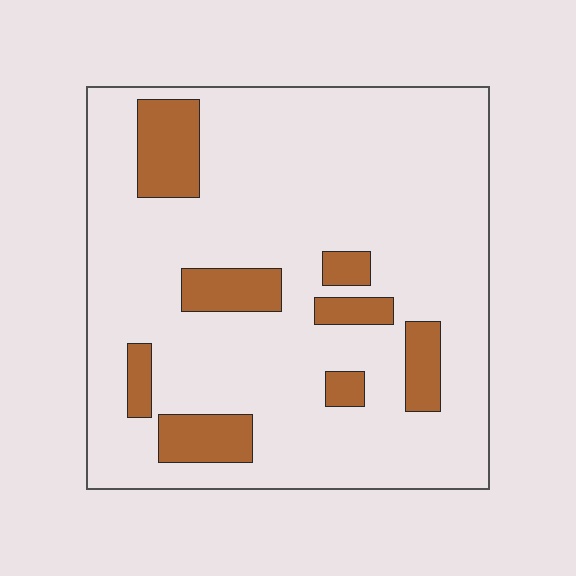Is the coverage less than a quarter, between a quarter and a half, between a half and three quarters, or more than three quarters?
Less than a quarter.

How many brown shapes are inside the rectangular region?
8.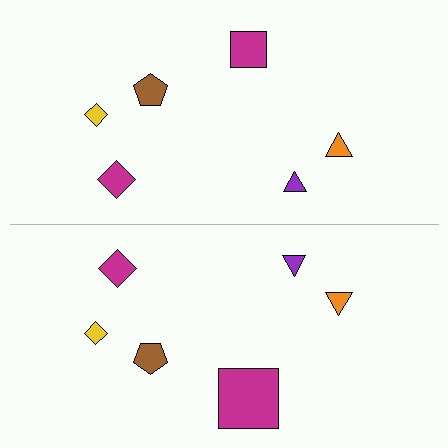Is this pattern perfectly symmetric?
No, the pattern is not perfectly symmetric. The magenta square on the bottom side has a different size than its mirror counterpart.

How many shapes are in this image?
There are 12 shapes in this image.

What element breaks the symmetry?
The magenta square on the bottom side has a different size than its mirror counterpart.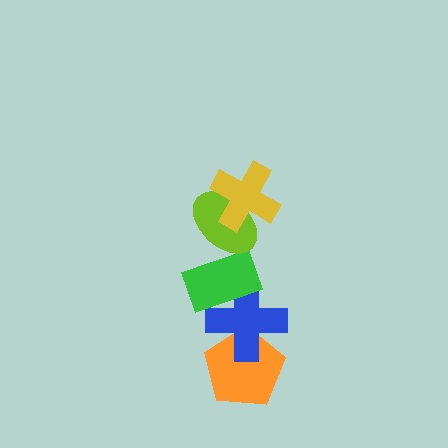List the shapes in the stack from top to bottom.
From top to bottom: the yellow cross, the lime ellipse, the green rectangle, the blue cross, the orange pentagon.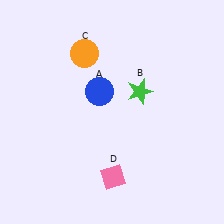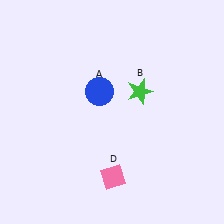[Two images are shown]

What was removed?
The orange circle (C) was removed in Image 2.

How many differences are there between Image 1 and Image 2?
There is 1 difference between the two images.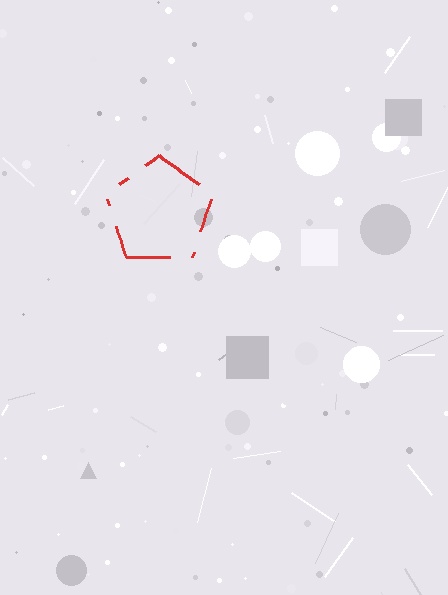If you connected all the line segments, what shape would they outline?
They would outline a pentagon.